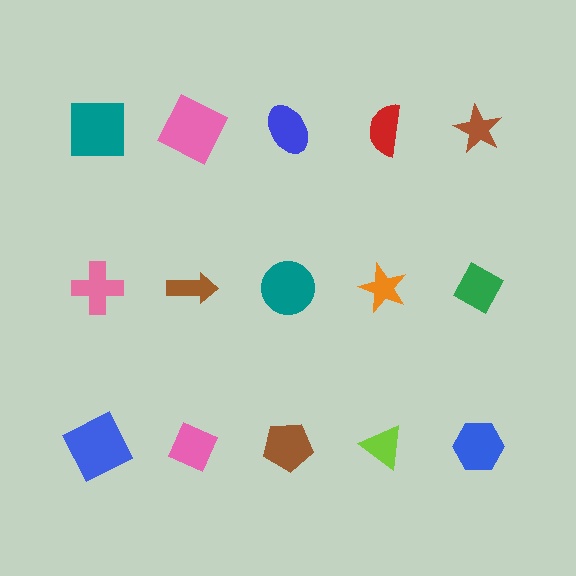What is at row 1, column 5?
A brown star.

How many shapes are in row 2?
5 shapes.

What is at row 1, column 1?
A teal square.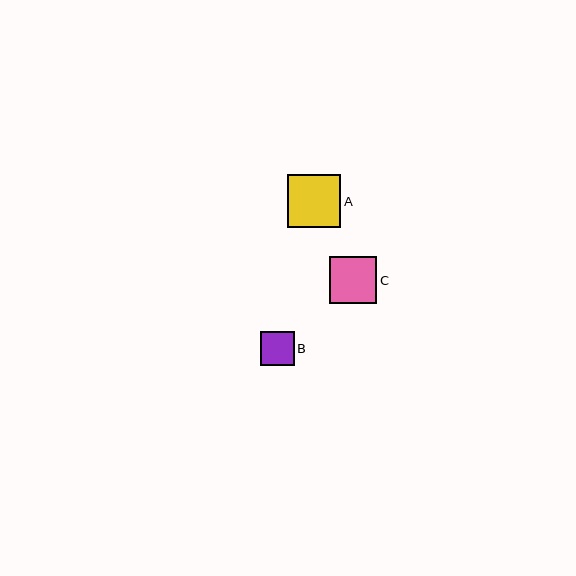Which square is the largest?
Square A is the largest with a size of approximately 53 pixels.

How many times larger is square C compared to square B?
Square C is approximately 1.4 times the size of square B.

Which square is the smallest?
Square B is the smallest with a size of approximately 34 pixels.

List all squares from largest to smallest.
From largest to smallest: A, C, B.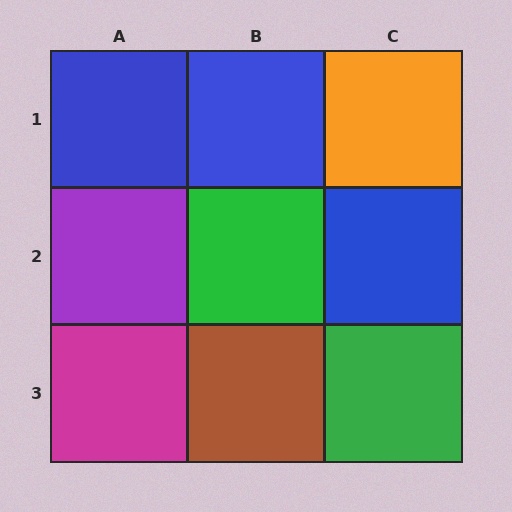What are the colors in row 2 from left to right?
Purple, green, blue.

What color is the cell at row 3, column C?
Green.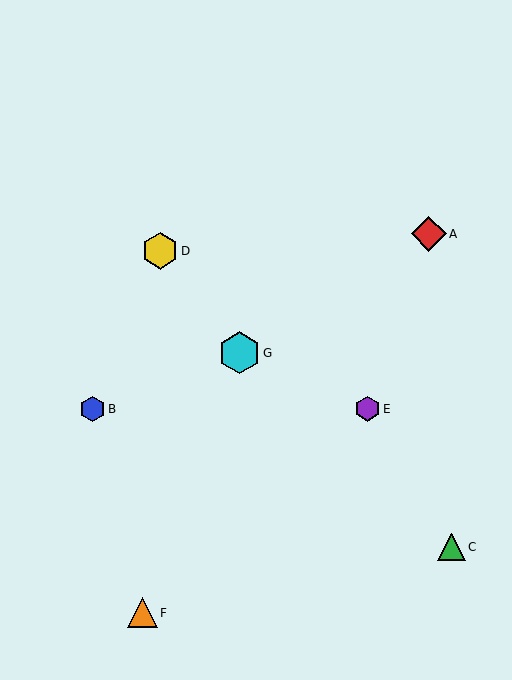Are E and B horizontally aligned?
Yes, both are at y≈409.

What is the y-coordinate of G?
Object G is at y≈353.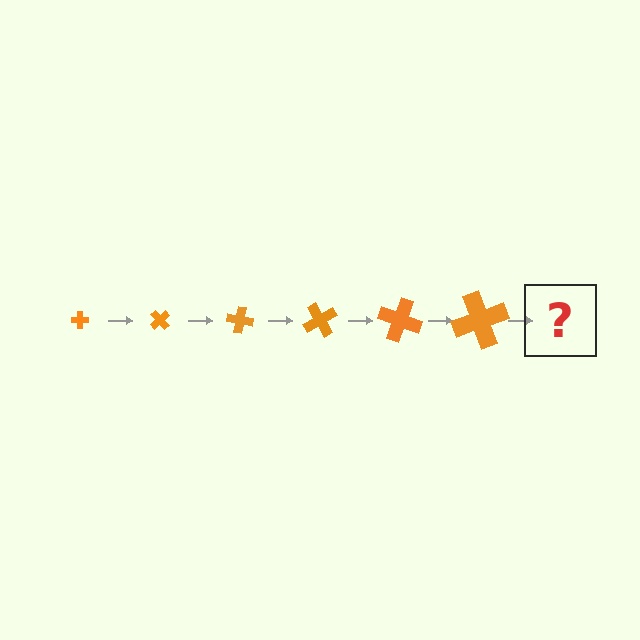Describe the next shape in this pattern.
It should be a cross, larger than the previous one and rotated 300 degrees from the start.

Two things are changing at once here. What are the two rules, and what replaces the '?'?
The two rules are that the cross grows larger each step and it rotates 50 degrees each step. The '?' should be a cross, larger than the previous one and rotated 300 degrees from the start.